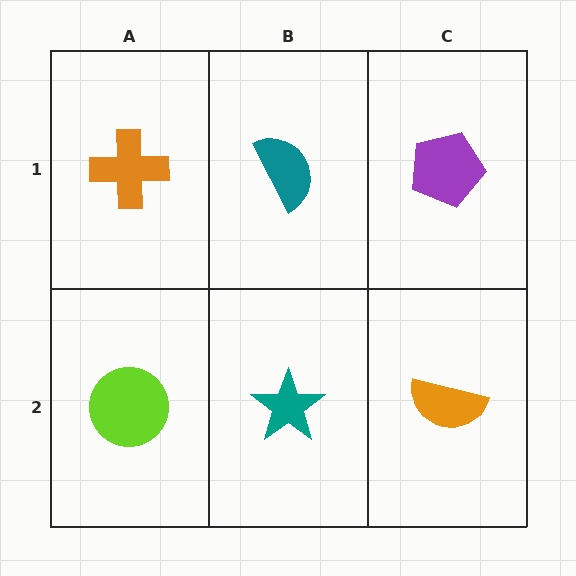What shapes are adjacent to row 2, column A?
An orange cross (row 1, column A), a teal star (row 2, column B).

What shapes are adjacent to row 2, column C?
A purple pentagon (row 1, column C), a teal star (row 2, column B).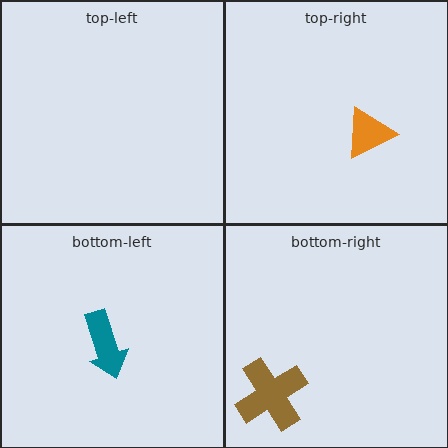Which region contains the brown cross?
The bottom-right region.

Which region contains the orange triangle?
The top-right region.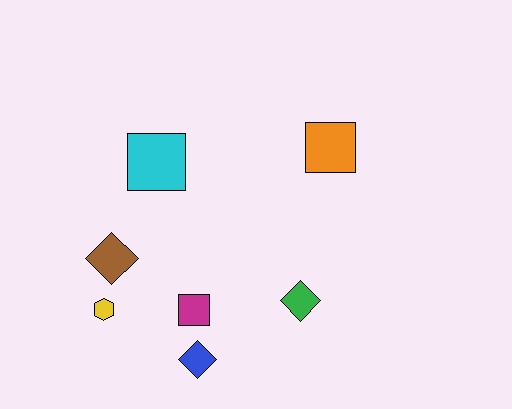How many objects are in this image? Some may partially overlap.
There are 7 objects.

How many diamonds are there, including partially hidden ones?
There are 3 diamonds.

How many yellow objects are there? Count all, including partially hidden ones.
There is 1 yellow object.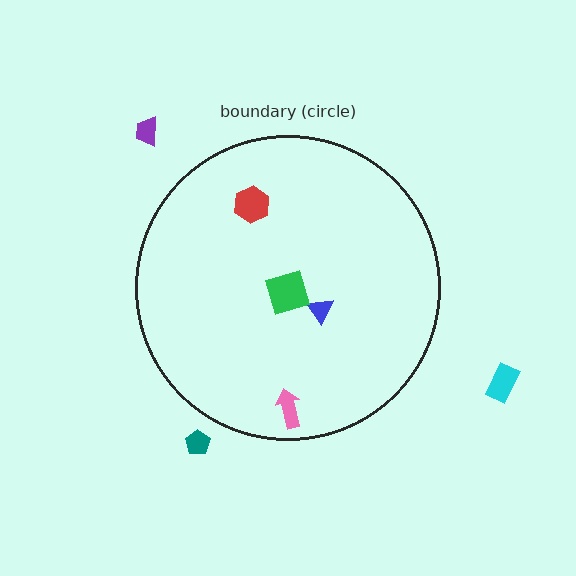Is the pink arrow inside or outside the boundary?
Inside.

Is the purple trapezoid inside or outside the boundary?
Outside.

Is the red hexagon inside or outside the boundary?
Inside.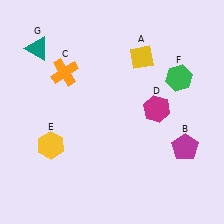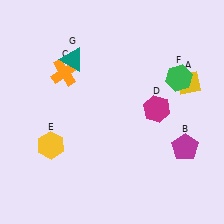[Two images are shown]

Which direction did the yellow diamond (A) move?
The yellow diamond (A) moved right.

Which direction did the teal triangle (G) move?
The teal triangle (G) moved right.